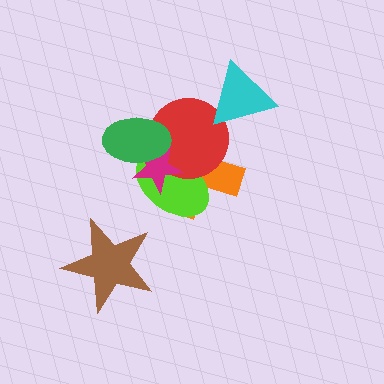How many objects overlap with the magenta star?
4 objects overlap with the magenta star.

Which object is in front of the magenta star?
The green ellipse is in front of the magenta star.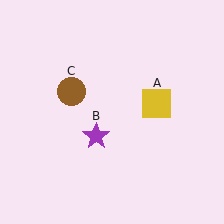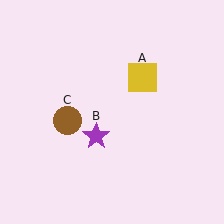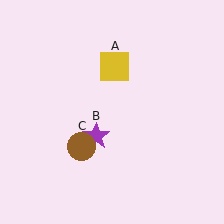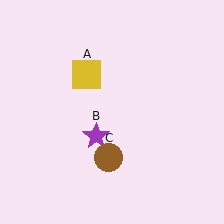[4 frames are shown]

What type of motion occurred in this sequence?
The yellow square (object A), brown circle (object C) rotated counterclockwise around the center of the scene.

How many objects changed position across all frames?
2 objects changed position: yellow square (object A), brown circle (object C).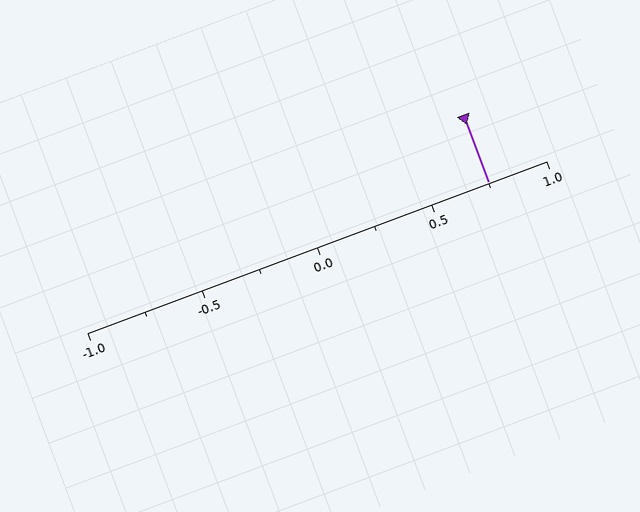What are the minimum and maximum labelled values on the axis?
The axis runs from -1.0 to 1.0.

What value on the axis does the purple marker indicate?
The marker indicates approximately 0.75.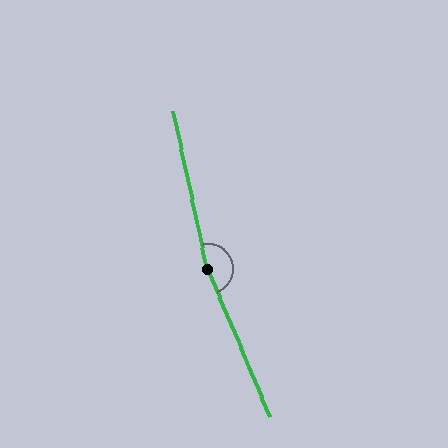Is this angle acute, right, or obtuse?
It is obtuse.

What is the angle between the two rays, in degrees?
Approximately 169 degrees.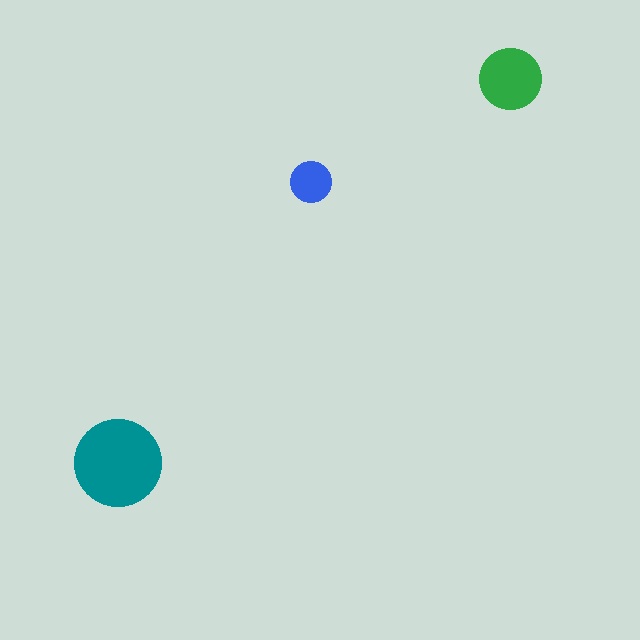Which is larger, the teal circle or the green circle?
The teal one.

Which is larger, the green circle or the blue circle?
The green one.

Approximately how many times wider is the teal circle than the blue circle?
About 2 times wider.